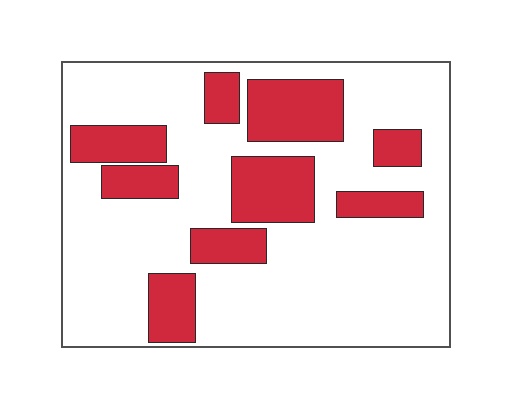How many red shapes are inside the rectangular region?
9.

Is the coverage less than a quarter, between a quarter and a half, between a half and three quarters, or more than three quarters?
Between a quarter and a half.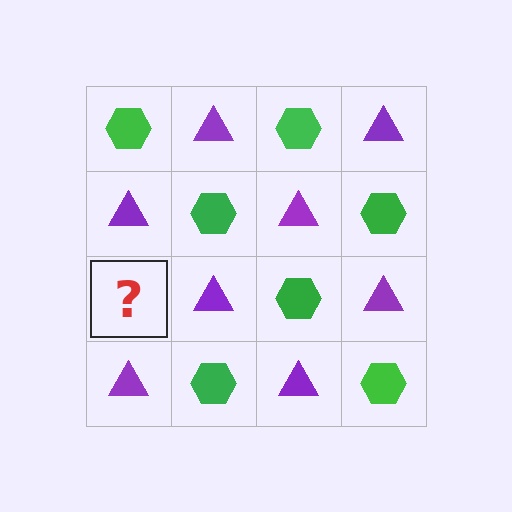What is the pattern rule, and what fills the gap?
The rule is that it alternates green hexagon and purple triangle in a checkerboard pattern. The gap should be filled with a green hexagon.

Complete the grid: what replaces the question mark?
The question mark should be replaced with a green hexagon.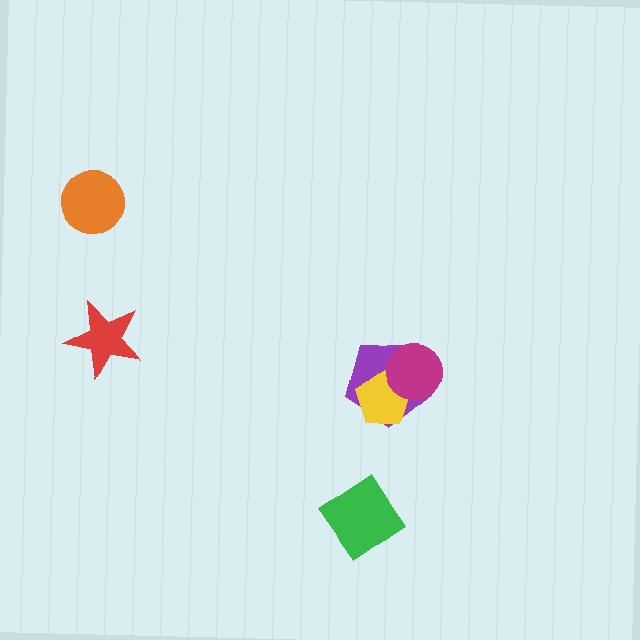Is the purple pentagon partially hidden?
Yes, it is partially covered by another shape.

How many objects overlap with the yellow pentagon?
2 objects overlap with the yellow pentagon.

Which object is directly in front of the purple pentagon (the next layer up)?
The yellow pentagon is directly in front of the purple pentagon.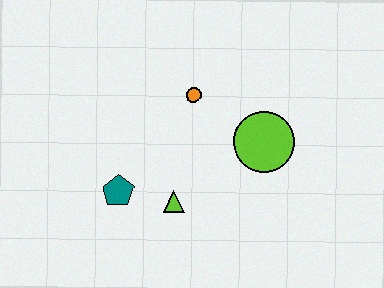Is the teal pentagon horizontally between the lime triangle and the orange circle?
No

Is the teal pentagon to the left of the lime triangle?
Yes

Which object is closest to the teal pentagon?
The lime triangle is closest to the teal pentagon.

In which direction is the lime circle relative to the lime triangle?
The lime circle is to the right of the lime triangle.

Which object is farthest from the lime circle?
The teal pentagon is farthest from the lime circle.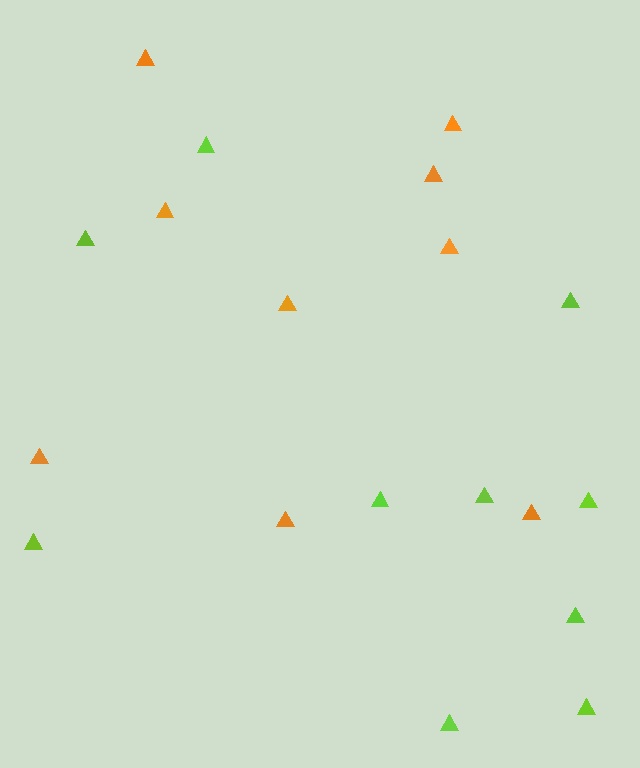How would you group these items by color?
There are 2 groups: one group of orange triangles (9) and one group of lime triangles (10).